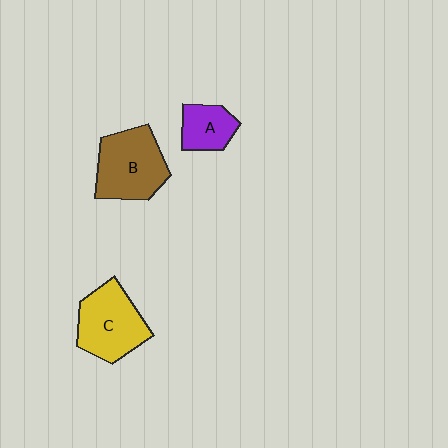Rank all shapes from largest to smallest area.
From largest to smallest: B (brown), C (yellow), A (purple).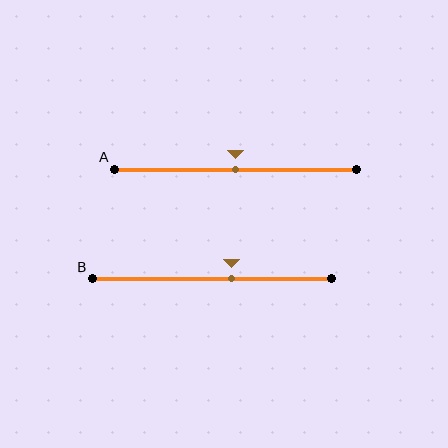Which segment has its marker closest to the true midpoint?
Segment A has its marker closest to the true midpoint.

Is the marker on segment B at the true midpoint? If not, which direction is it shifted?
No, the marker on segment B is shifted to the right by about 8% of the segment length.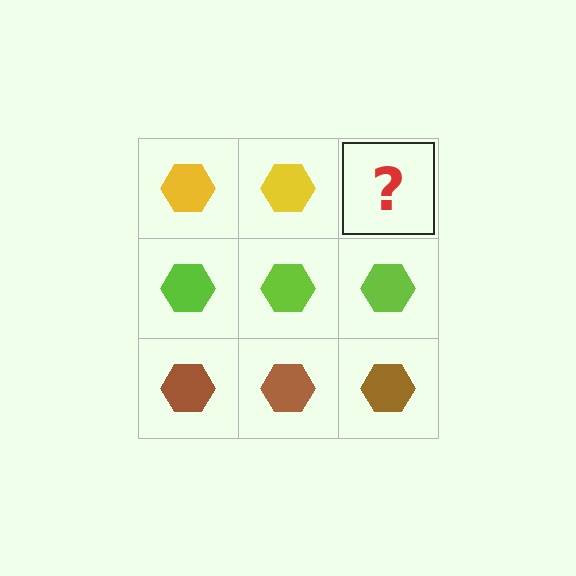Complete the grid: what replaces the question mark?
The question mark should be replaced with a yellow hexagon.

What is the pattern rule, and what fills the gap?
The rule is that each row has a consistent color. The gap should be filled with a yellow hexagon.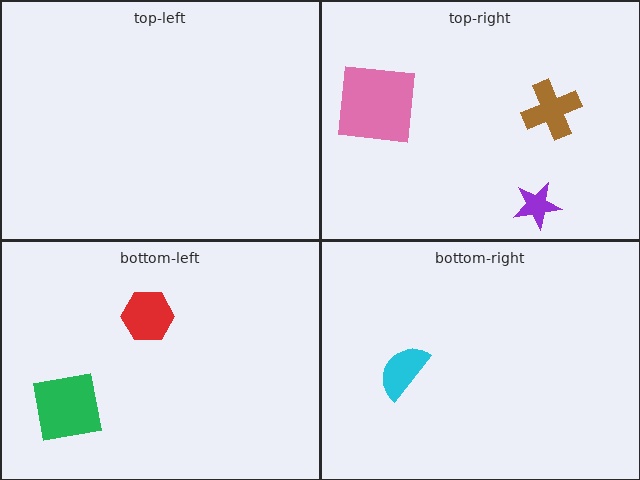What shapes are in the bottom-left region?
The green square, the red hexagon.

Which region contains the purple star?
The top-right region.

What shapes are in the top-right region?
The pink square, the purple star, the brown cross.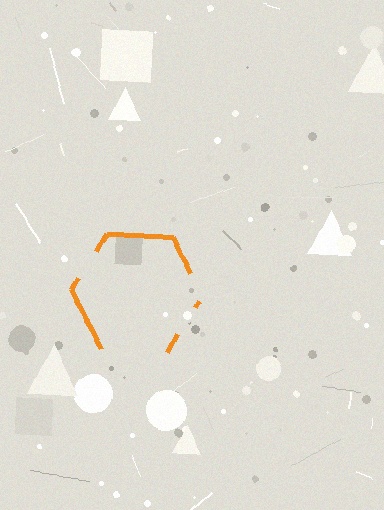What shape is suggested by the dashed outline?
The dashed outline suggests a hexagon.